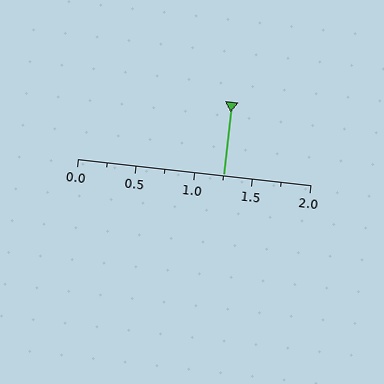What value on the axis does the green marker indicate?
The marker indicates approximately 1.25.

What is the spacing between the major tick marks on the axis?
The major ticks are spaced 0.5 apart.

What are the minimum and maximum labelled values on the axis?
The axis runs from 0.0 to 2.0.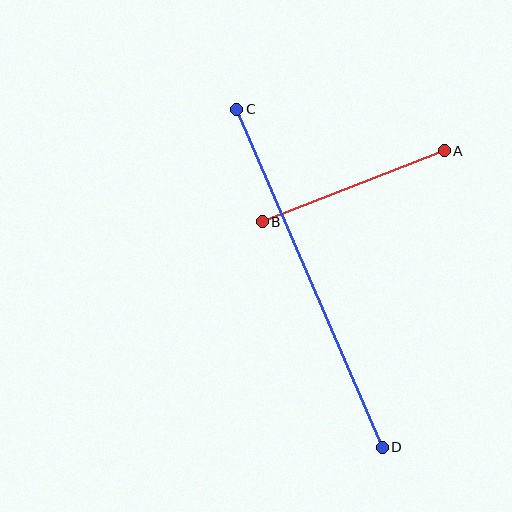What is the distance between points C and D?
The distance is approximately 368 pixels.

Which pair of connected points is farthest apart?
Points C and D are farthest apart.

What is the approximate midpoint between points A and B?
The midpoint is at approximately (353, 186) pixels.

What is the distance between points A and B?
The distance is approximately 195 pixels.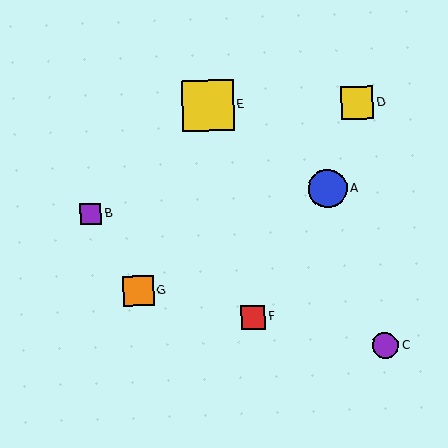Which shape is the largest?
The yellow square (labeled E) is the largest.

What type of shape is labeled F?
Shape F is a red square.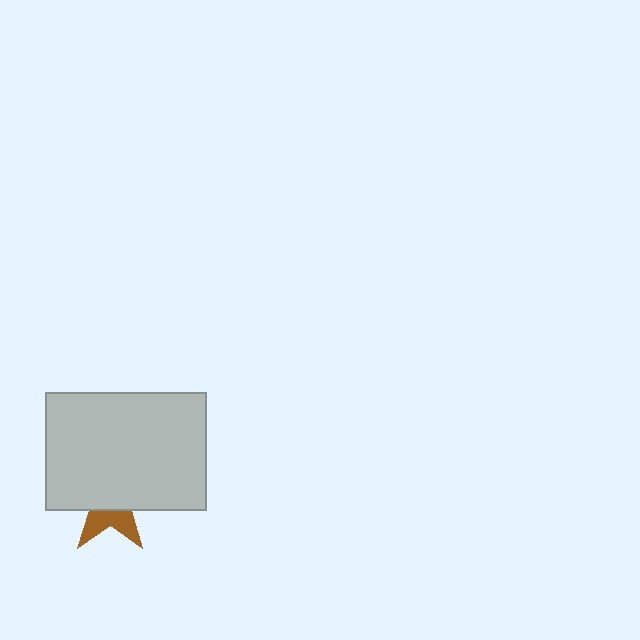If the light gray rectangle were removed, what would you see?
You would see the complete brown star.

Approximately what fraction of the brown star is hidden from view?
Roughly 64% of the brown star is hidden behind the light gray rectangle.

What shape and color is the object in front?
The object in front is a light gray rectangle.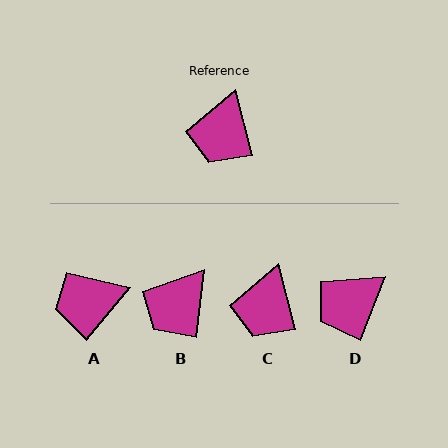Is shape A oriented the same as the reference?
No, it is off by about 54 degrees.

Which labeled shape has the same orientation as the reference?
C.